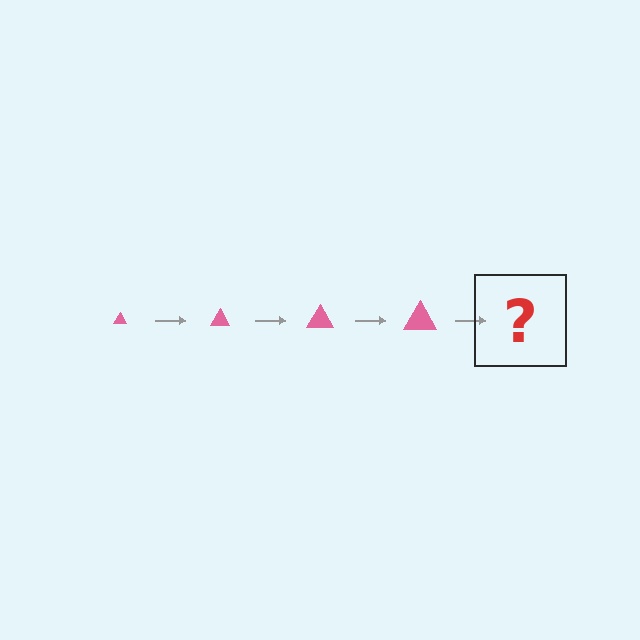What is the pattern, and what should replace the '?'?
The pattern is that the triangle gets progressively larger each step. The '?' should be a pink triangle, larger than the previous one.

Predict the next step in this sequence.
The next step is a pink triangle, larger than the previous one.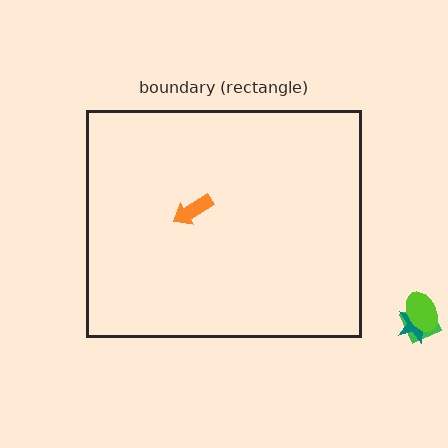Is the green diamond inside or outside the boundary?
Outside.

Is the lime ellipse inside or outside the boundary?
Outside.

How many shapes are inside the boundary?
1 inside, 3 outside.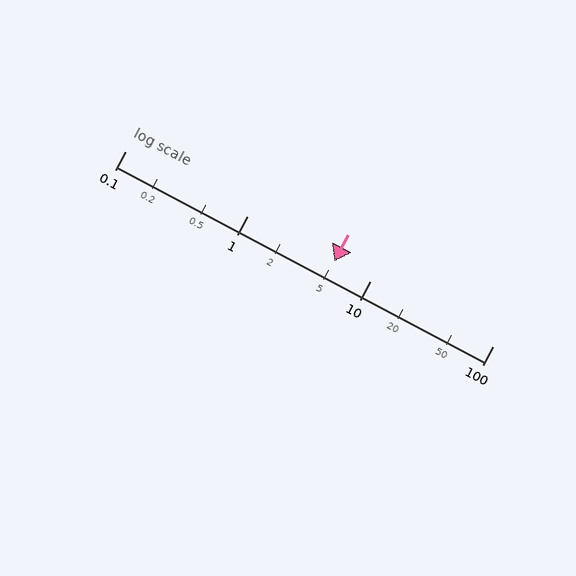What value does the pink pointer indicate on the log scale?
The pointer indicates approximately 5.1.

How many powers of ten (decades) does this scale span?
The scale spans 3 decades, from 0.1 to 100.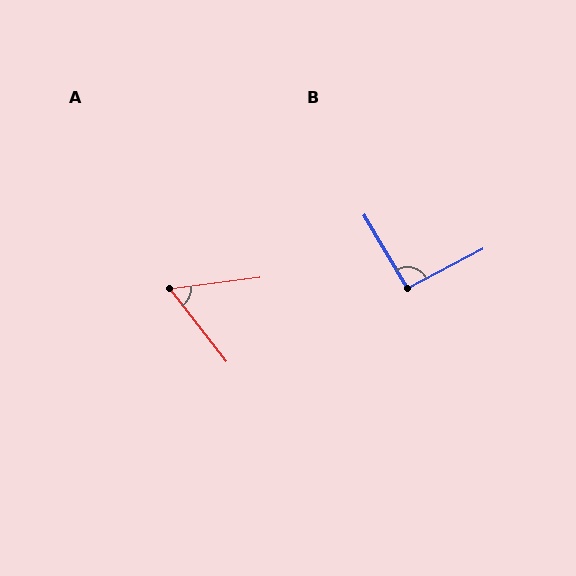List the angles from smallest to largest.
A (59°), B (93°).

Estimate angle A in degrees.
Approximately 59 degrees.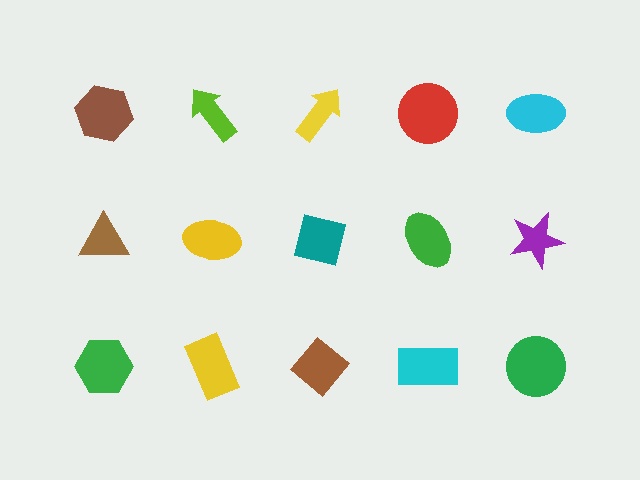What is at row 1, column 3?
A yellow arrow.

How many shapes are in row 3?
5 shapes.